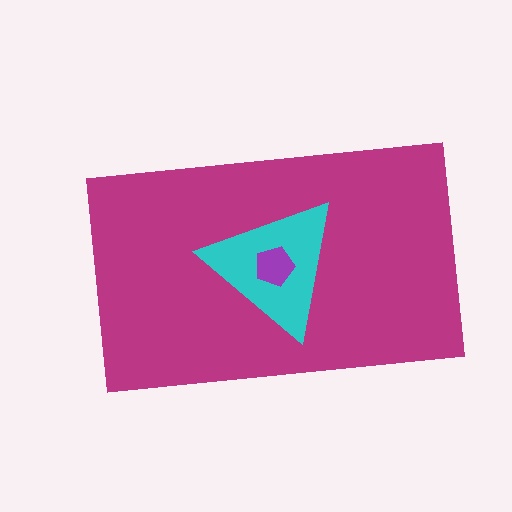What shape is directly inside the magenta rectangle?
The cyan triangle.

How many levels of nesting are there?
3.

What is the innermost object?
The purple pentagon.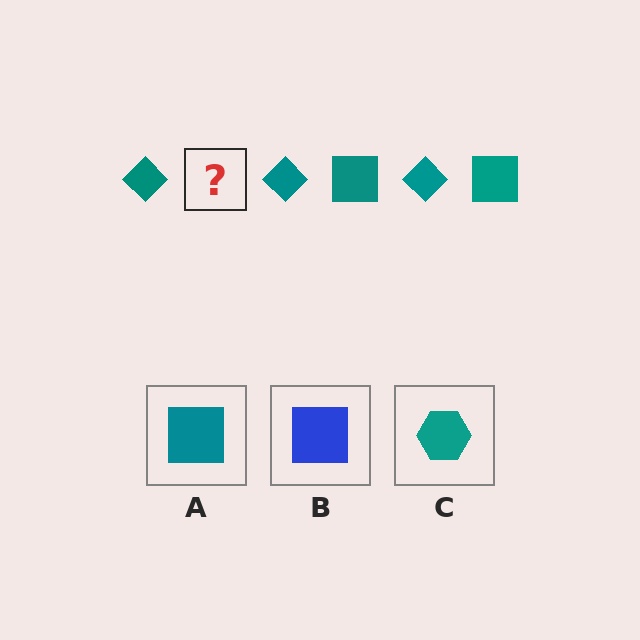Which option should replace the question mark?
Option A.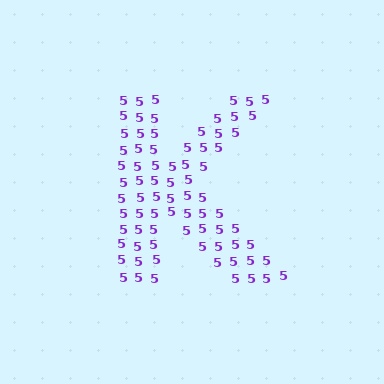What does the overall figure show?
The overall figure shows the letter K.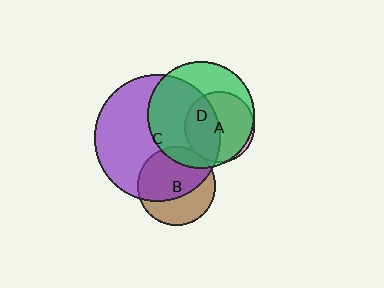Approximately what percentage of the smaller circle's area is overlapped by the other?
Approximately 45%.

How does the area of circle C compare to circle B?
Approximately 2.6 times.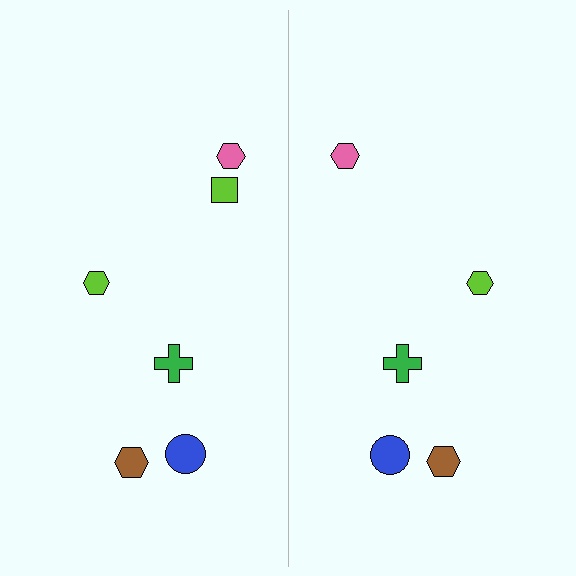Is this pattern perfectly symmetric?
No, the pattern is not perfectly symmetric. A lime square is missing from the right side.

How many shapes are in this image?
There are 11 shapes in this image.